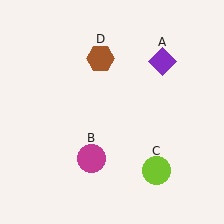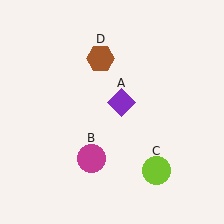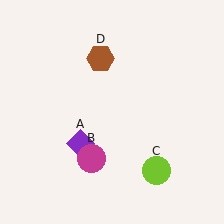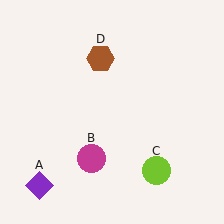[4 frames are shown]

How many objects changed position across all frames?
1 object changed position: purple diamond (object A).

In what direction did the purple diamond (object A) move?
The purple diamond (object A) moved down and to the left.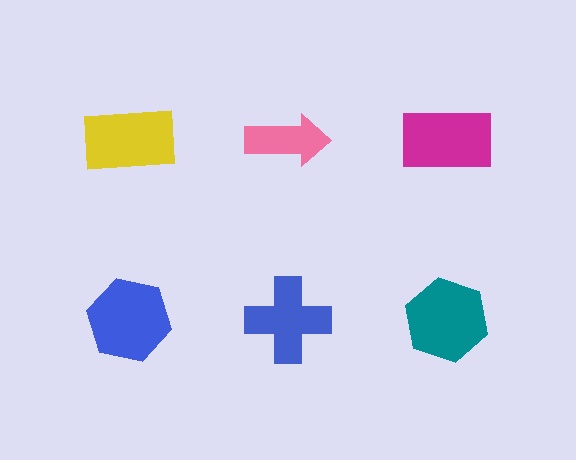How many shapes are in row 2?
3 shapes.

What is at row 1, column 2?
A pink arrow.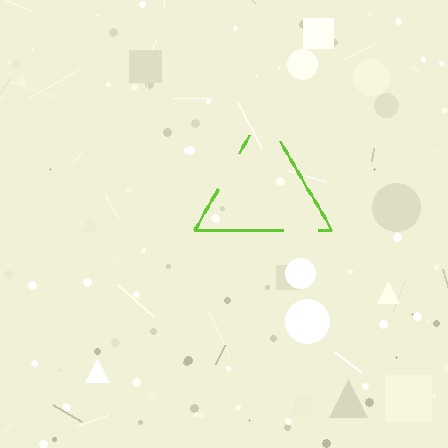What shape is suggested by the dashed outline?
The dashed outline suggests a triangle.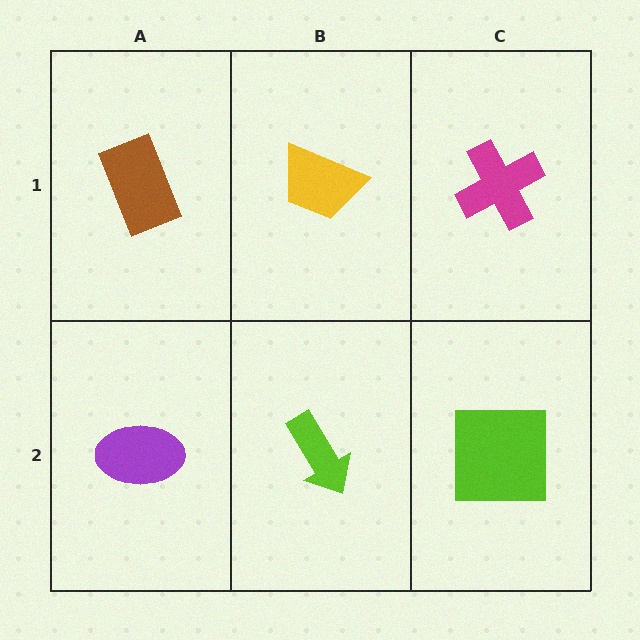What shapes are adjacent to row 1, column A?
A purple ellipse (row 2, column A), a yellow trapezoid (row 1, column B).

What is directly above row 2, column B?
A yellow trapezoid.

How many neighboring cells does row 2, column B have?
3.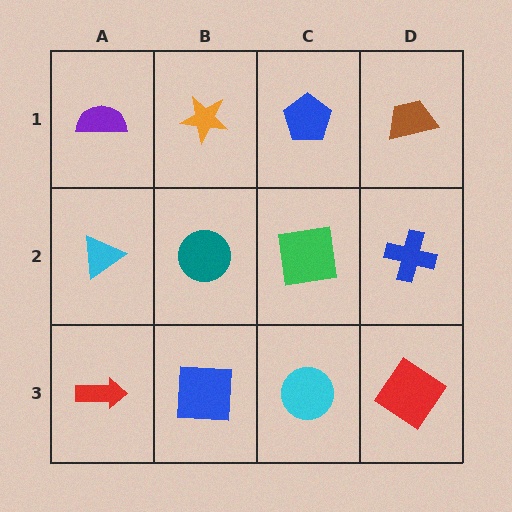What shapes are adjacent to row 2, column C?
A blue pentagon (row 1, column C), a cyan circle (row 3, column C), a teal circle (row 2, column B), a blue cross (row 2, column D).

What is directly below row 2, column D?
A red diamond.